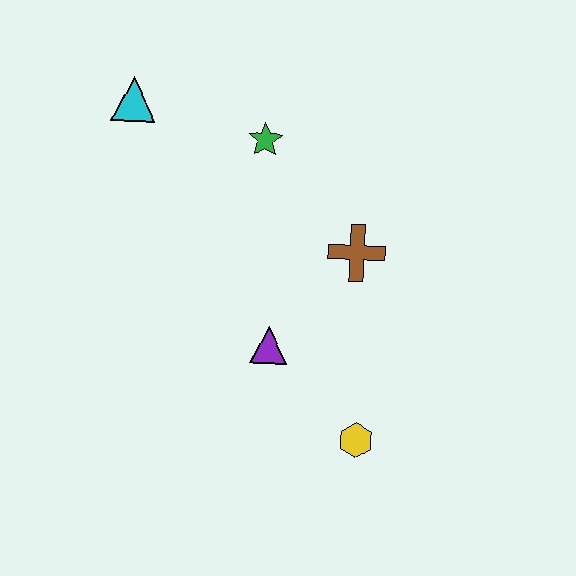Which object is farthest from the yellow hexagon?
The cyan triangle is farthest from the yellow hexagon.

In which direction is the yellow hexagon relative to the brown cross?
The yellow hexagon is below the brown cross.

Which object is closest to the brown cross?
The purple triangle is closest to the brown cross.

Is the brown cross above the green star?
No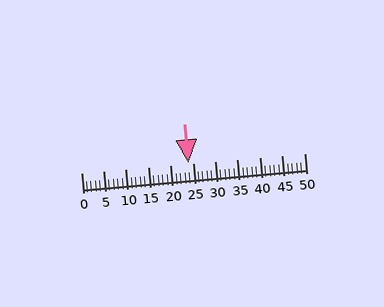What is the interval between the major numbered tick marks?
The major tick marks are spaced 5 units apart.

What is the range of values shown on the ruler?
The ruler shows values from 0 to 50.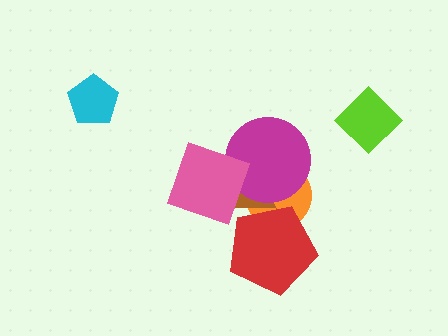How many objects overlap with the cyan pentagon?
0 objects overlap with the cyan pentagon.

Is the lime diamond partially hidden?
No, no other shape covers it.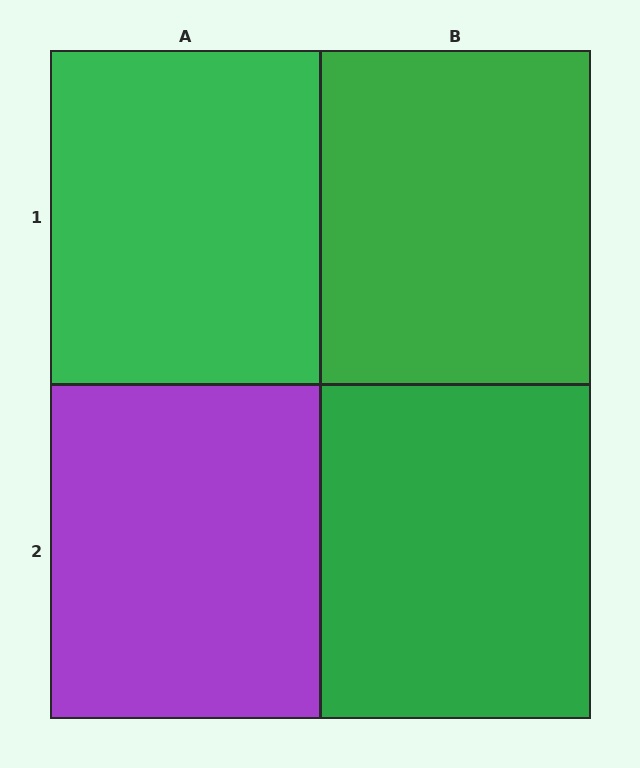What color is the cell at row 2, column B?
Green.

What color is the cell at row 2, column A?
Purple.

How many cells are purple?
1 cell is purple.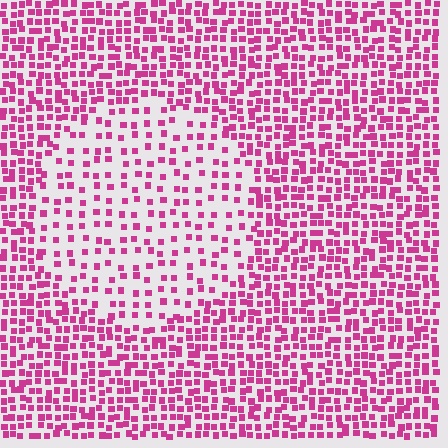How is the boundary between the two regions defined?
The boundary is defined by a change in element density (approximately 2.2x ratio). All elements are the same color, size, and shape.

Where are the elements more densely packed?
The elements are more densely packed outside the circle boundary.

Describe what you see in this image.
The image contains small magenta elements arranged at two different densities. A circle-shaped region is visible where the elements are less densely packed than the surrounding area.